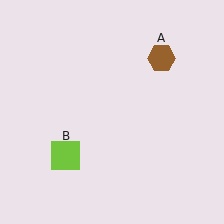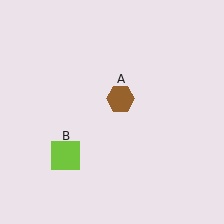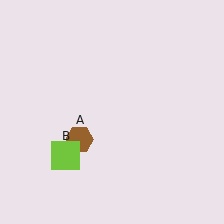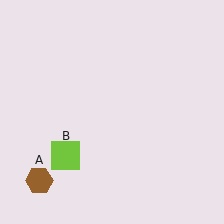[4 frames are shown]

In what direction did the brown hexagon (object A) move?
The brown hexagon (object A) moved down and to the left.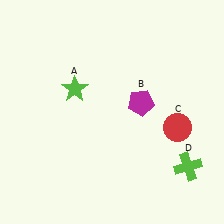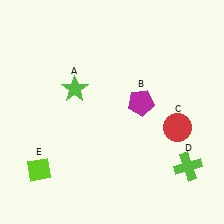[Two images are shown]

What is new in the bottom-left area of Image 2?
A lime diamond (E) was added in the bottom-left area of Image 2.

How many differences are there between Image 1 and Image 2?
There is 1 difference between the two images.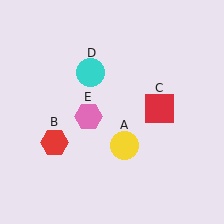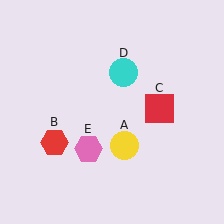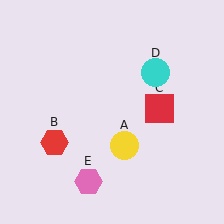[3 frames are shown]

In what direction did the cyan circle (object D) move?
The cyan circle (object D) moved right.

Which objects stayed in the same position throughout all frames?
Yellow circle (object A) and red hexagon (object B) and red square (object C) remained stationary.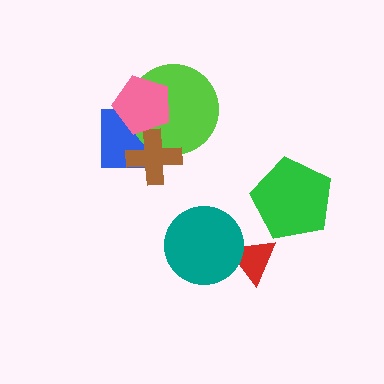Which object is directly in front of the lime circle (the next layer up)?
The brown cross is directly in front of the lime circle.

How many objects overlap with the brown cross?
2 objects overlap with the brown cross.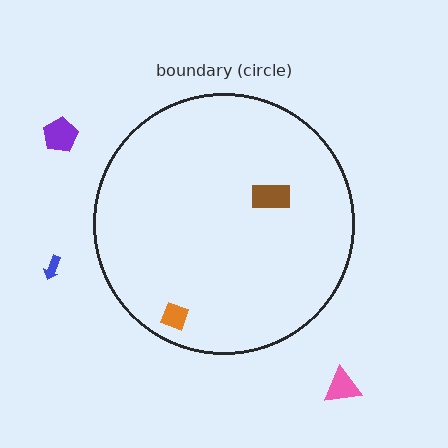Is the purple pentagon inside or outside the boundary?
Outside.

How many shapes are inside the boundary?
2 inside, 3 outside.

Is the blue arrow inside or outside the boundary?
Outside.